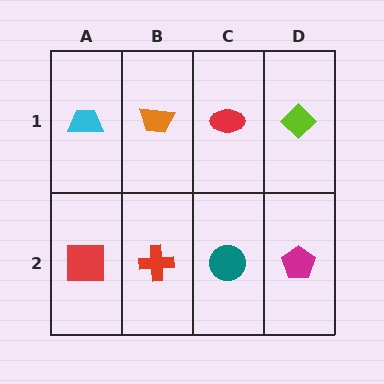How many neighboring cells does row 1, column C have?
3.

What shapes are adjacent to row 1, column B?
A red cross (row 2, column B), a cyan trapezoid (row 1, column A), a red ellipse (row 1, column C).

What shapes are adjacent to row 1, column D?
A magenta pentagon (row 2, column D), a red ellipse (row 1, column C).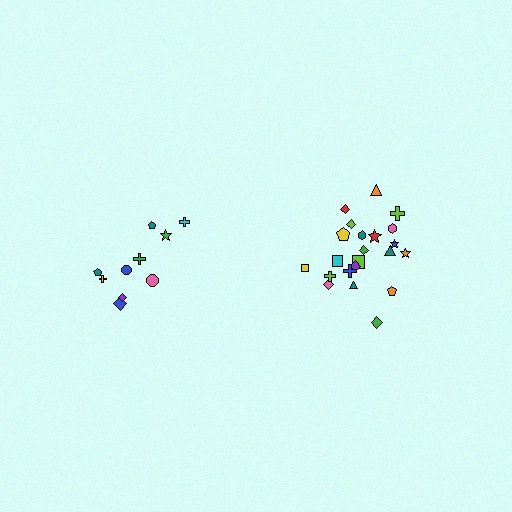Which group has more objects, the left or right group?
The right group.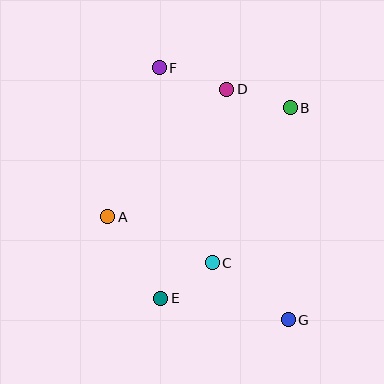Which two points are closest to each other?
Points C and E are closest to each other.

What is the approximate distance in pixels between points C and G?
The distance between C and G is approximately 95 pixels.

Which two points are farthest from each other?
Points F and G are farthest from each other.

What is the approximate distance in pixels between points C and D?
The distance between C and D is approximately 174 pixels.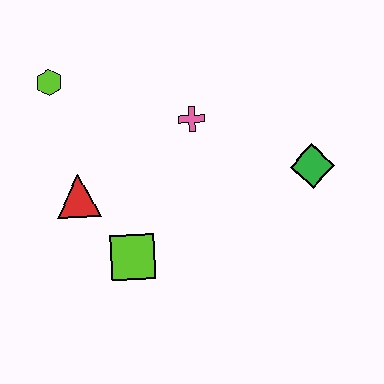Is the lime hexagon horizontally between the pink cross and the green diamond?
No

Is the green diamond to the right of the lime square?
Yes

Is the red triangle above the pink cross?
No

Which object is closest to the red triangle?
The lime square is closest to the red triangle.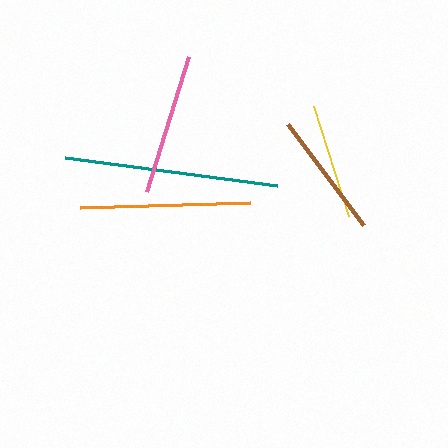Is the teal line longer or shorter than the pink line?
The teal line is longer than the pink line.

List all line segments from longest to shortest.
From longest to shortest: teal, orange, pink, brown, yellow.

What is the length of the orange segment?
The orange segment is approximately 170 pixels long.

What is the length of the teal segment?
The teal segment is approximately 214 pixels long.